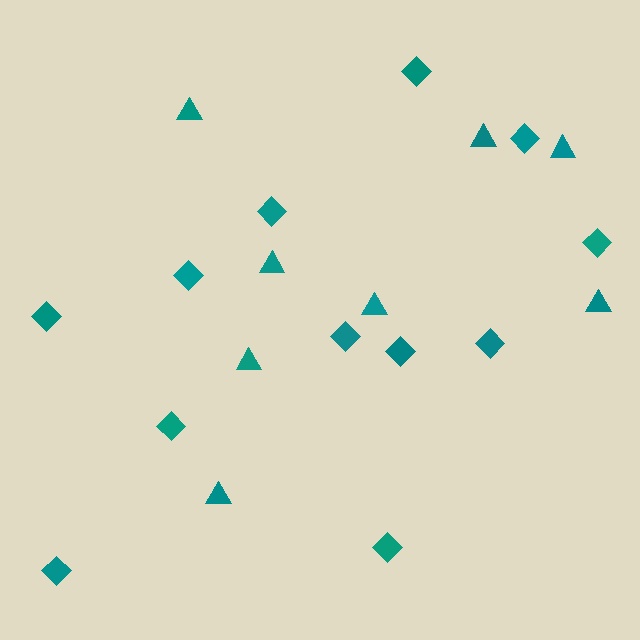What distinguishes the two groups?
There are 2 groups: one group of diamonds (12) and one group of triangles (8).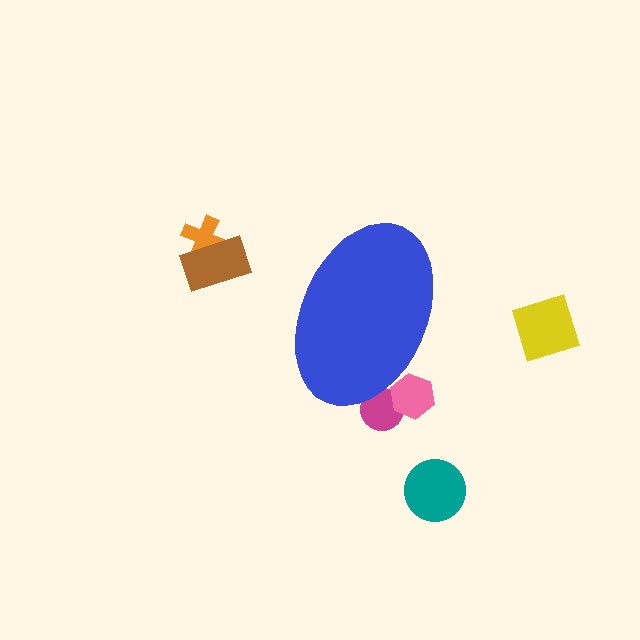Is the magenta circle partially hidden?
Yes, the magenta circle is partially hidden behind the blue ellipse.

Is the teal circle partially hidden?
No, the teal circle is fully visible.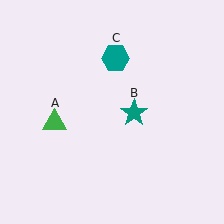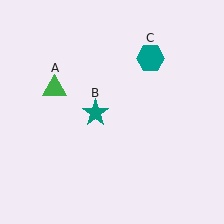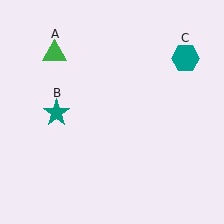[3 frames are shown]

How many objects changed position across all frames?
3 objects changed position: green triangle (object A), teal star (object B), teal hexagon (object C).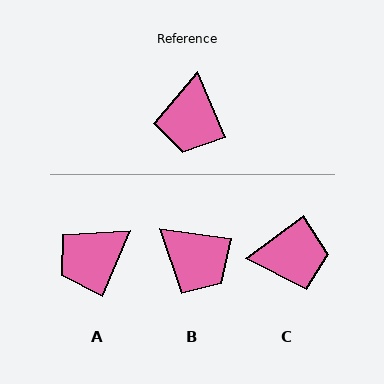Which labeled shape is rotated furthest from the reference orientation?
C, about 103 degrees away.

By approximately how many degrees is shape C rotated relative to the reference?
Approximately 103 degrees counter-clockwise.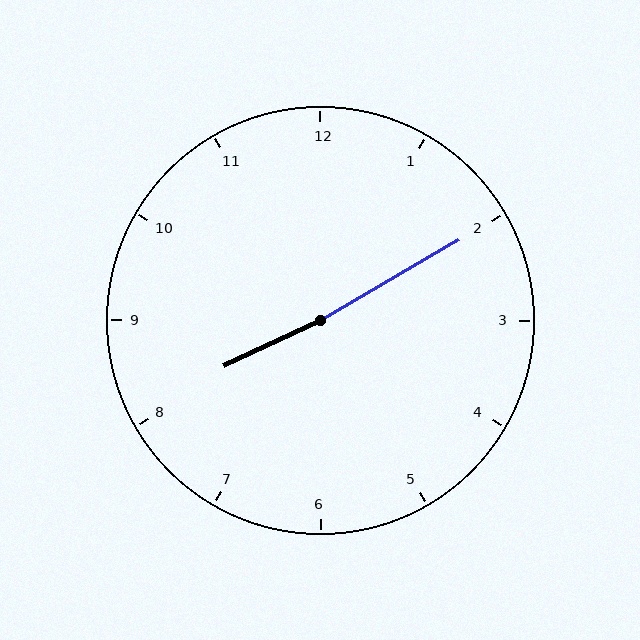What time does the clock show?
8:10.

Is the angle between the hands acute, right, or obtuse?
It is obtuse.